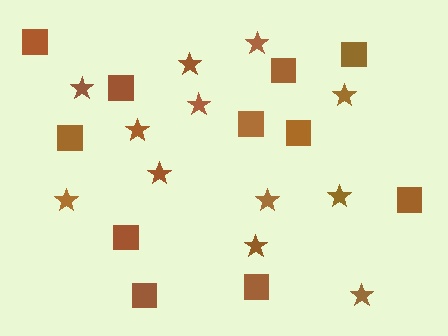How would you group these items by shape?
There are 2 groups: one group of squares (11) and one group of stars (12).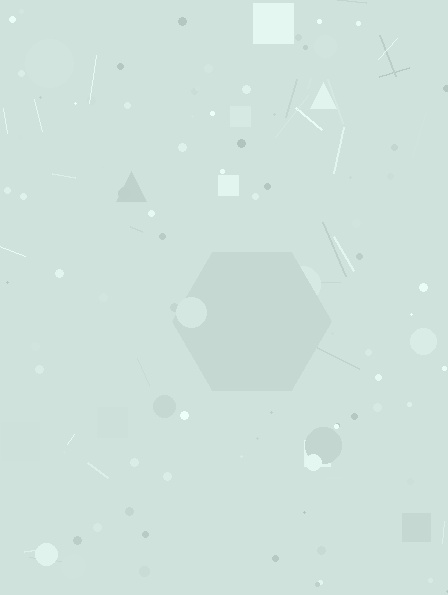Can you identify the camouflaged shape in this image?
The camouflaged shape is a hexagon.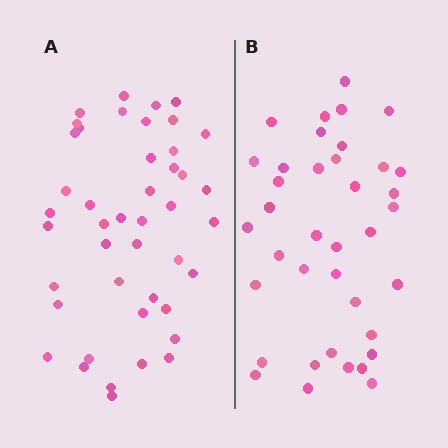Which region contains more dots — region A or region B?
Region A (the left region) has more dots.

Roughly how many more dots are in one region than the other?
Region A has about 6 more dots than region B.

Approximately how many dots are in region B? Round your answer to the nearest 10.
About 40 dots. (The exact count is 38, which rounds to 40.)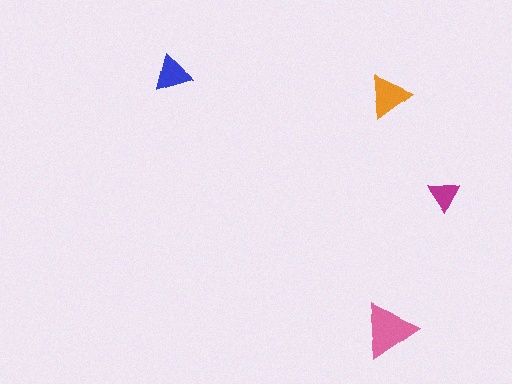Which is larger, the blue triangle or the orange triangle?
The orange one.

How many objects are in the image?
There are 4 objects in the image.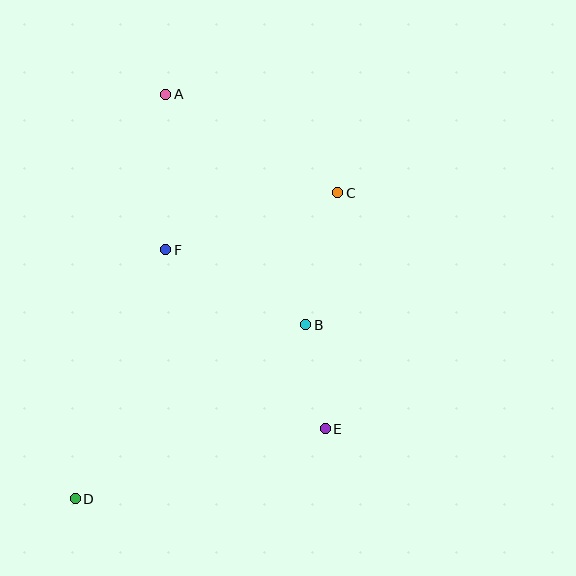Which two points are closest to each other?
Points B and E are closest to each other.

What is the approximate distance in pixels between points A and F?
The distance between A and F is approximately 156 pixels.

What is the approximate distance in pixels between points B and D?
The distance between B and D is approximately 289 pixels.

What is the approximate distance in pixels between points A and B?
The distance between A and B is approximately 270 pixels.